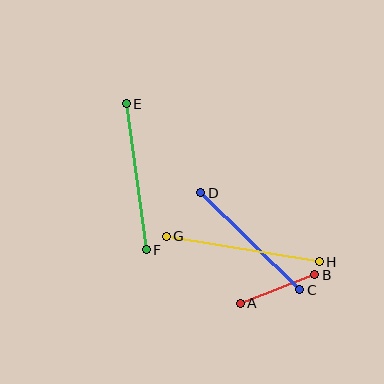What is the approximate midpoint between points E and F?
The midpoint is at approximately (136, 177) pixels.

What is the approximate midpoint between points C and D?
The midpoint is at approximately (250, 241) pixels.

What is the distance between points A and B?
The distance is approximately 80 pixels.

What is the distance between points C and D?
The distance is approximately 138 pixels.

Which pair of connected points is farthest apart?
Points G and H are farthest apart.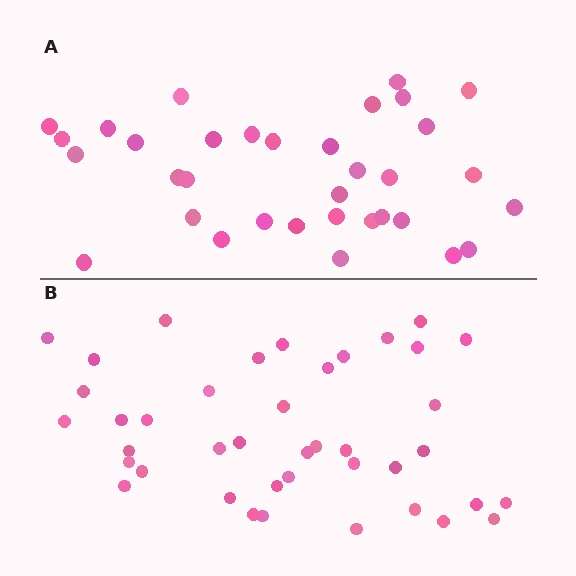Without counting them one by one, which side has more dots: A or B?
Region B (the bottom region) has more dots.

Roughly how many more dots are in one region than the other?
Region B has roughly 8 or so more dots than region A.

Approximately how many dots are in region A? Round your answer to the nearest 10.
About 30 dots. (The exact count is 34, which rounds to 30.)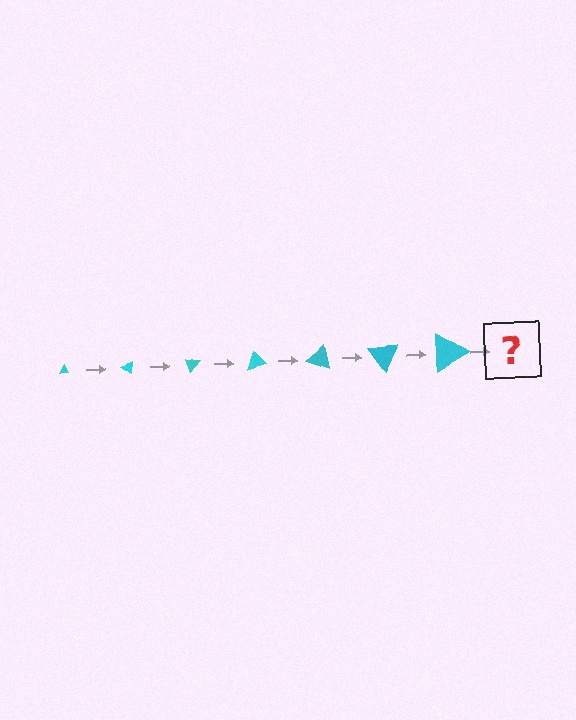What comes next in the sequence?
The next element should be a triangle, larger than the previous one and rotated 245 degrees from the start.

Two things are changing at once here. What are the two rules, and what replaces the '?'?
The two rules are that the triangle grows larger each step and it rotates 35 degrees each step. The '?' should be a triangle, larger than the previous one and rotated 245 degrees from the start.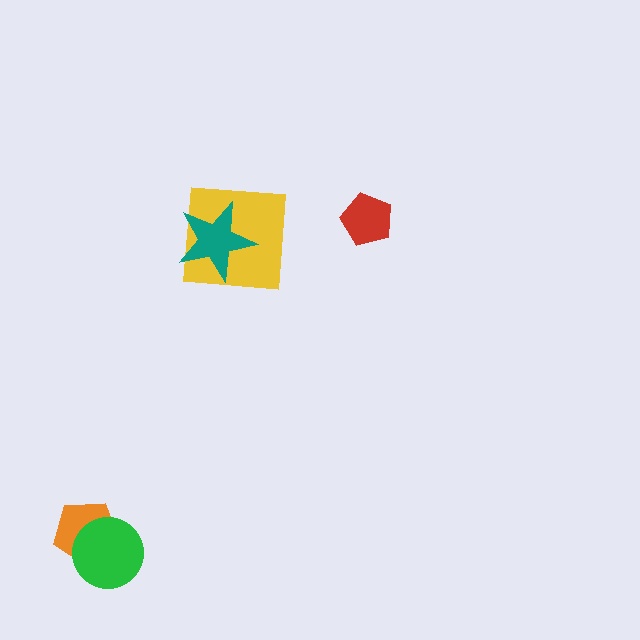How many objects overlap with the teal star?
1 object overlaps with the teal star.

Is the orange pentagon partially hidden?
Yes, it is partially covered by another shape.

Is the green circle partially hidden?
No, no other shape covers it.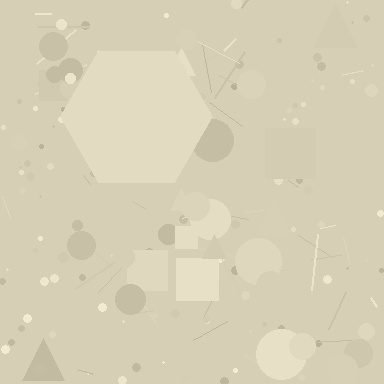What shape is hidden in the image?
A hexagon is hidden in the image.